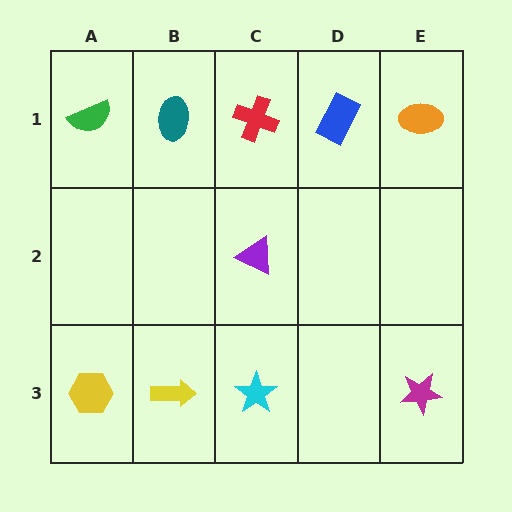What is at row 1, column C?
A red cross.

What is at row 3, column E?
A magenta star.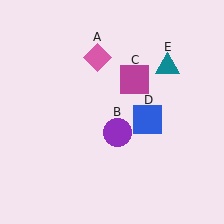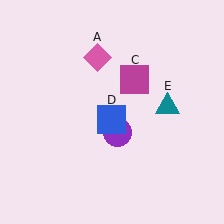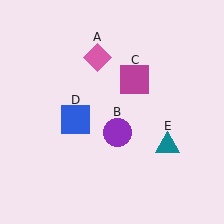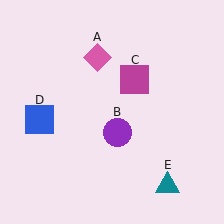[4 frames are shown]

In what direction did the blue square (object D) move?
The blue square (object D) moved left.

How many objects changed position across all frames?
2 objects changed position: blue square (object D), teal triangle (object E).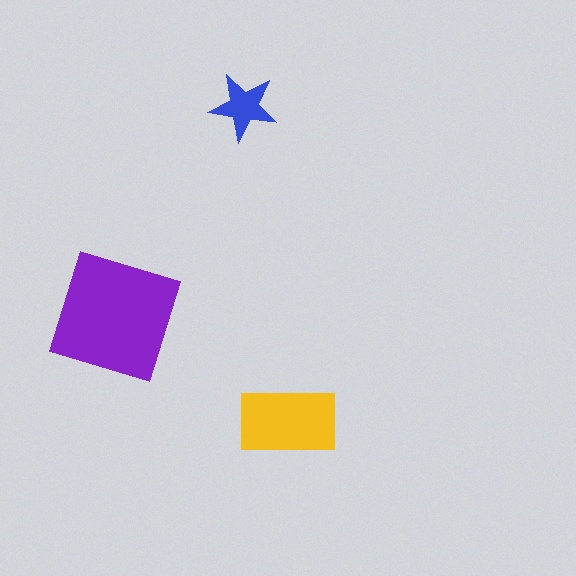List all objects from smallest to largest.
The blue star, the yellow rectangle, the purple square.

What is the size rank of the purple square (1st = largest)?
1st.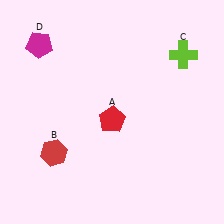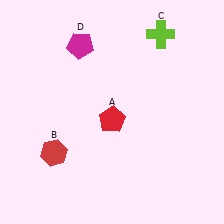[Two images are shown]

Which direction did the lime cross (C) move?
The lime cross (C) moved left.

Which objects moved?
The objects that moved are: the lime cross (C), the magenta pentagon (D).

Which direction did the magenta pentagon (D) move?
The magenta pentagon (D) moved right.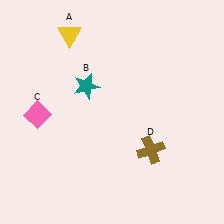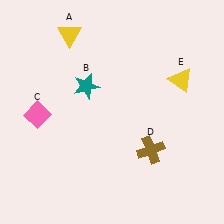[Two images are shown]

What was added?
A yellow triangle (E) was added in Image 2.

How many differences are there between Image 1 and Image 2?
There is 1 difference between the two images.